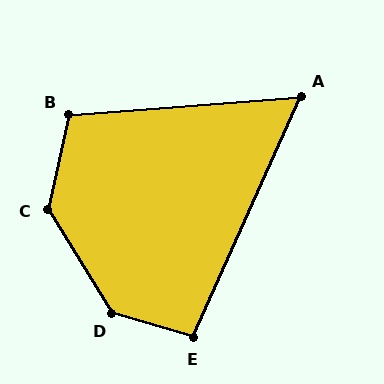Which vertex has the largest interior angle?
D, at approximately 138 degrees.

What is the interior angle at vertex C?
Approximately 136 degrees (obtuse).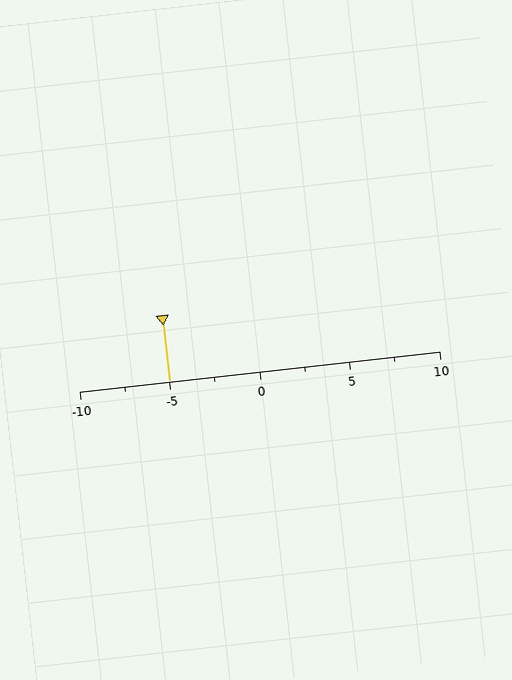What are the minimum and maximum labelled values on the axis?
The axis runs from -10 to 10.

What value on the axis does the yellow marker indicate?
The marker indicates approximately -5.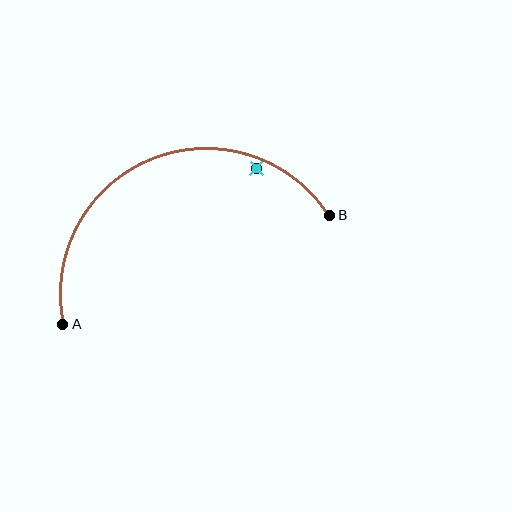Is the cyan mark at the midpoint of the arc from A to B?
No — the cyan mark does not lie on the arc at all. It sits slightly inside the curve.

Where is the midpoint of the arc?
The arc midpoint is the point on the curve farthest from the straight line joining A and B. It sits above that line.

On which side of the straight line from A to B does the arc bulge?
The arc bulges above the straight line connecting A and B.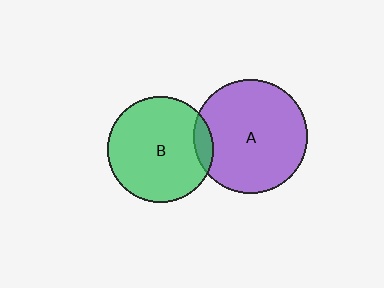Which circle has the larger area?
Circle A (purple).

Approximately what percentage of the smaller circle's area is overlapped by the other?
Approximately 10%.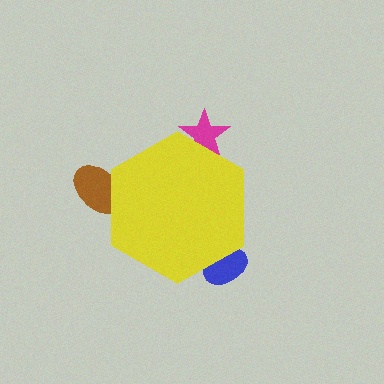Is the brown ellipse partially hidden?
Yes, the brown ellipse is partially hidden behind the yellow hexagon.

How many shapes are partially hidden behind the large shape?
3 shapes are partially hidden.